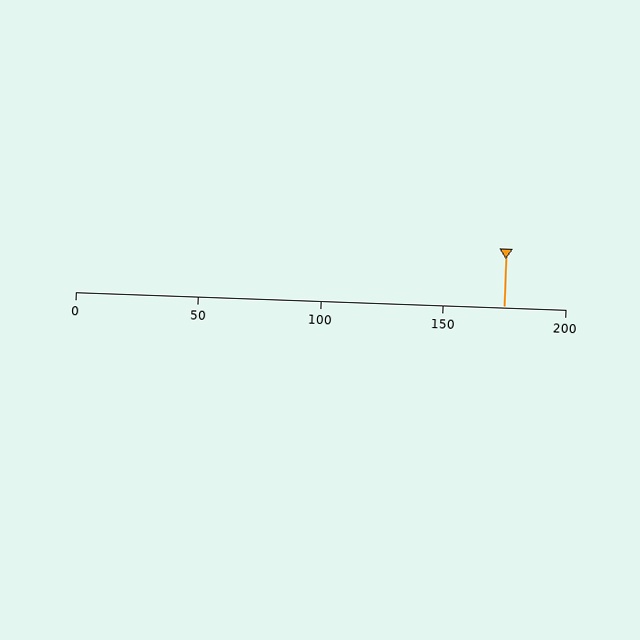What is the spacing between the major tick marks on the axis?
The major ticks are spaced 50 apart.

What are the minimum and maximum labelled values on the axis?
The axis runs from 0 to 200.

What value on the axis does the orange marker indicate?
The marker indicates approximately 175.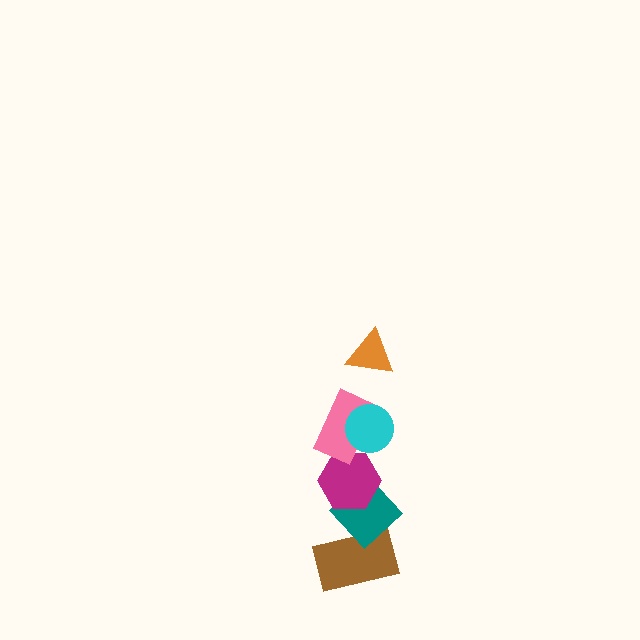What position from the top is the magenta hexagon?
The magenta hexagon is 4th from the top.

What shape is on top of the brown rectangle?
The teal diamond is on top of the brown rectangle.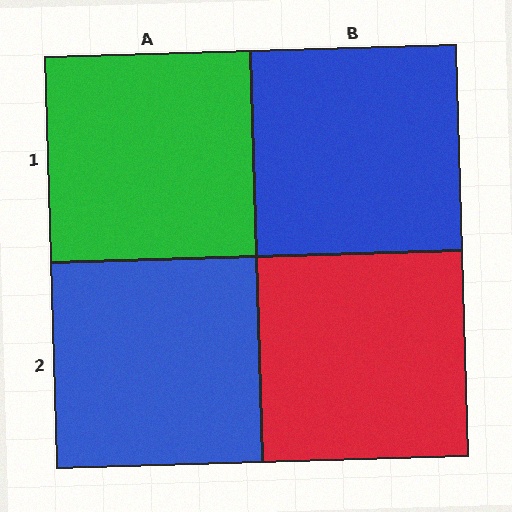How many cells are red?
1 cell is red.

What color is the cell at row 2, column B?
Red.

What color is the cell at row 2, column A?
Blue.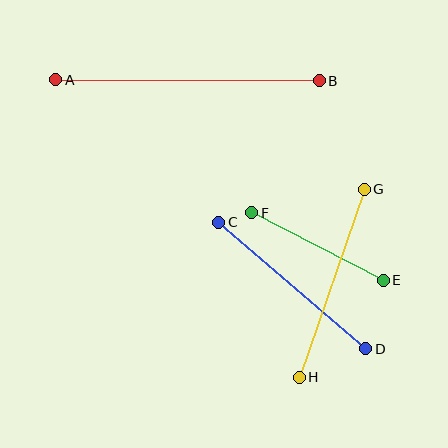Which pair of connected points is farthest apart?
Points A and B are farthest apart.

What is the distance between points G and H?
The distance is approximately 199 pixels.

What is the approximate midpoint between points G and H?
The midpoint is at approximately (332, 283) pixels.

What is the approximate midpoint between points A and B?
The midpoint is at approximately (187, 80) pixels.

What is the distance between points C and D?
The distance is approximately 194 pixels.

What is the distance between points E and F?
The distance is approximately 148 pixels.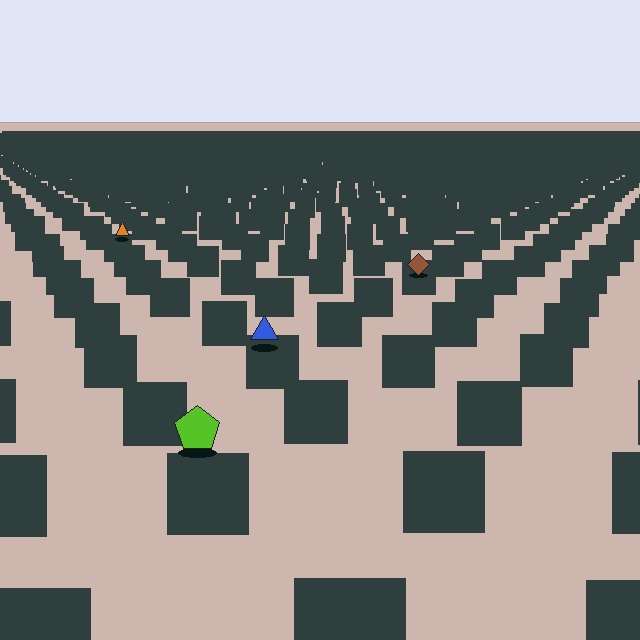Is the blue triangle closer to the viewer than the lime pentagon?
No. The lime pentagon is closer — you can tell from the texture gradient: the ground texture is coarser near it.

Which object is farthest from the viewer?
The orange triangle is farthest from the viewer. It appears smaller and the ground texture around it is denser.